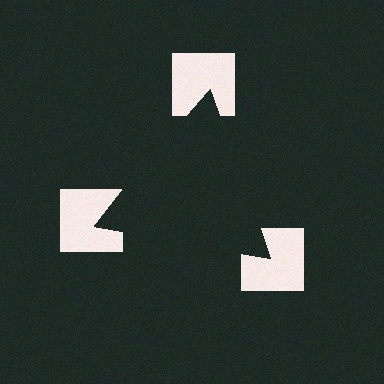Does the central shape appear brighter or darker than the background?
It typically appears slightly darker than the background, even though no actual brightness change is drawn.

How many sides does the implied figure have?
3 sides.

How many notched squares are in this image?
There are 3 — one at each vertex of the illusory triangle.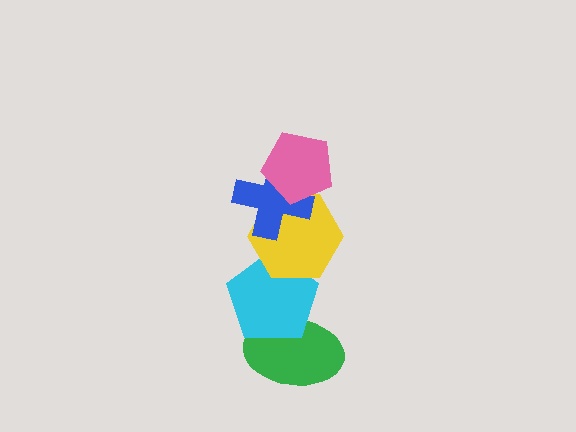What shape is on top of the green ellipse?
The cyan pentagon is on top of the green ellipse.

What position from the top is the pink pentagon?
The pink pentagon is 1st from the top.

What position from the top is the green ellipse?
The green ellipse is 5th from the top.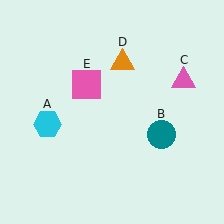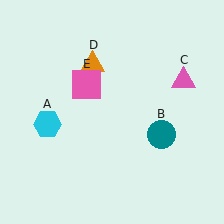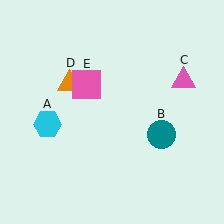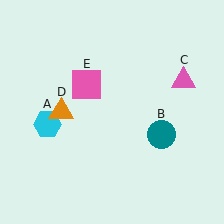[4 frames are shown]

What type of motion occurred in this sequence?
The orange triangle (object D) rotated counterclockwise around the center of the scene.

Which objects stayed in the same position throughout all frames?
Cyan hexagon (object A) and teal circle (object B) and pink triangle (object C) and pink square (object E) remained stationary.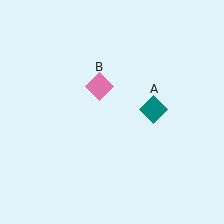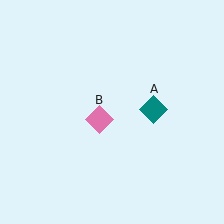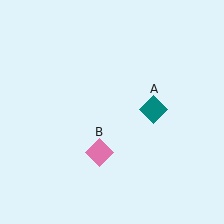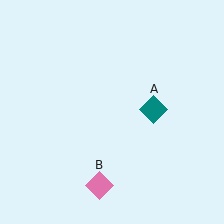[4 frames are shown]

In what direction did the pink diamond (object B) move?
The pink diamond (object B) moved down.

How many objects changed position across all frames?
1 object changed position: pink diamond (object B).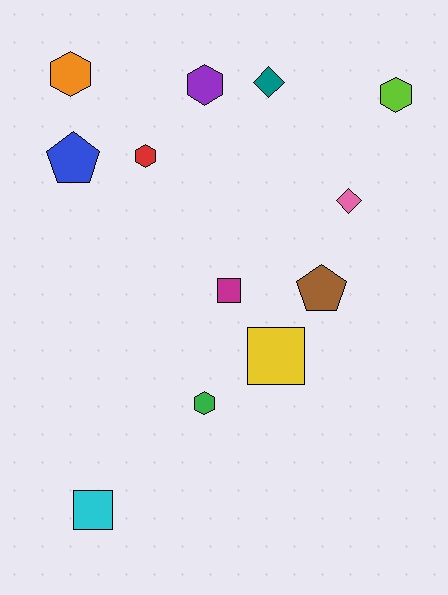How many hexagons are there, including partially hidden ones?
There are 5 hexagons.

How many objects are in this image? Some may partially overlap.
There are 12 objects.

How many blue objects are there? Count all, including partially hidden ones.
There is 1 blue object.